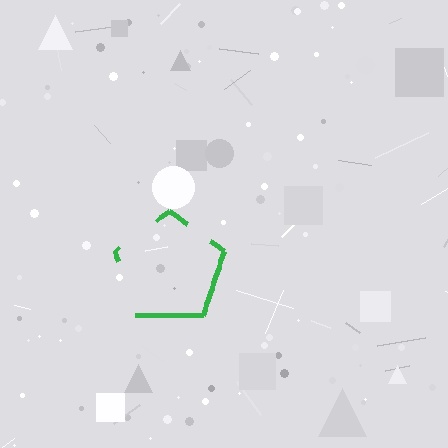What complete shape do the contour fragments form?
The contour fragments form a pentagon.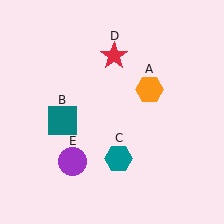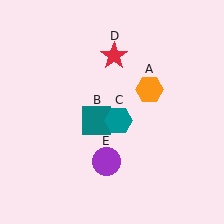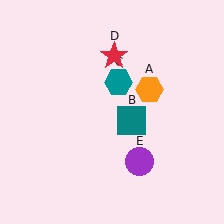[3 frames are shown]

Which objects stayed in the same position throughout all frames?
Orange hexagon (object A) and red star (object D) remained stationary.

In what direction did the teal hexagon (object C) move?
The teal hexagon (object C) moved up.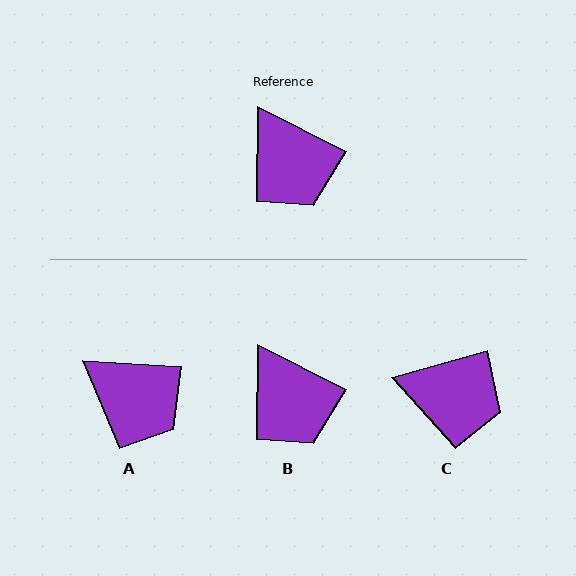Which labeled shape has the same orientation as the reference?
B.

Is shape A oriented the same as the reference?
No, it is off by about 23 degrees.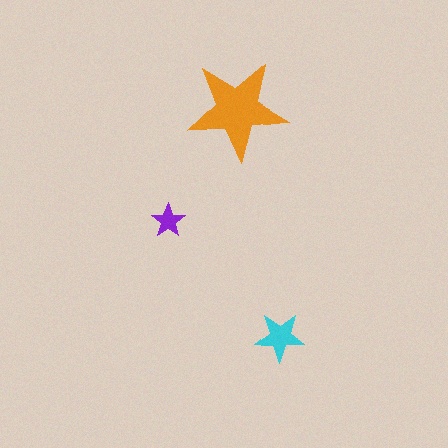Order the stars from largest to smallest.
the orange one, the cyan one, the purple one.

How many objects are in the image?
There are 3 objects in the image.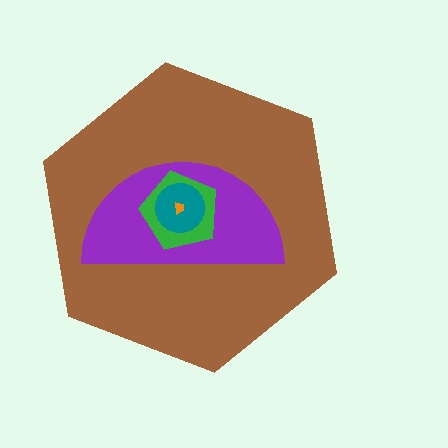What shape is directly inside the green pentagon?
The teal circle.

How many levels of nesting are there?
5.